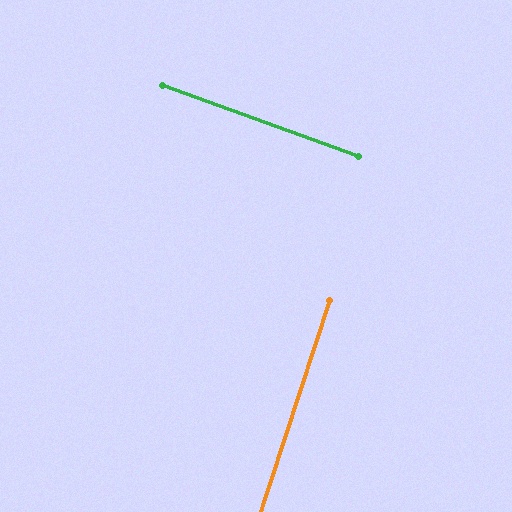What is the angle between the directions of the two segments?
Approximately 88 degrees.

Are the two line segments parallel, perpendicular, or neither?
Perpendicular — they meet at approximately 88°.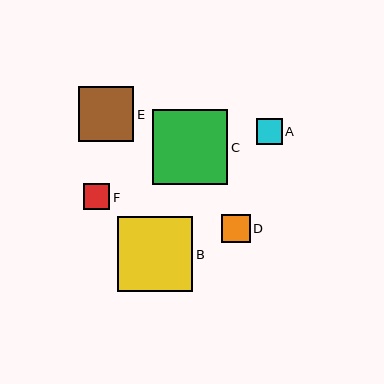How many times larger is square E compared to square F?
Square E is approximately 2.1 times the size of square F.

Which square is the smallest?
Square F is the smallest with a size of approximately 26 pixels.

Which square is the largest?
Square C is the largest with a size of approximately 75 pixels.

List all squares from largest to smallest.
From largest to smallest: C, B, E, D, A, F.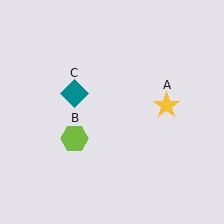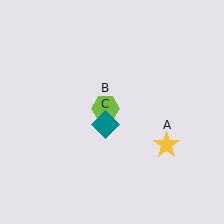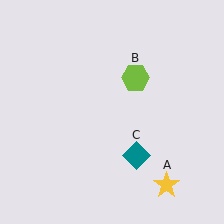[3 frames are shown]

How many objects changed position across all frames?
3 objects changed position: yellow star (object A), lime hexagon (object B), teal diamond (object C).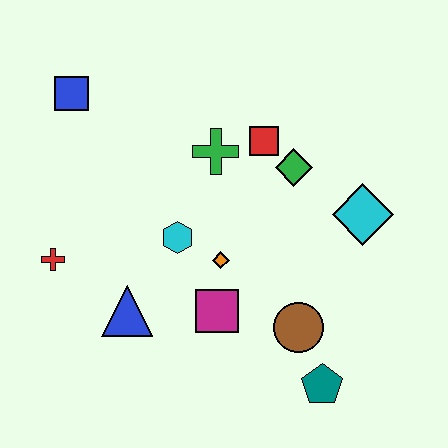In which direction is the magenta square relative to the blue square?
The magenta square is below the blue square.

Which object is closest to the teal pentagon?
The brown circle is closest to the teal pentagon.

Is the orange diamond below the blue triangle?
No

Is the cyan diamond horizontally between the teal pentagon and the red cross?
No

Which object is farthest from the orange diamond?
The blue square is farthest from the orange diamond.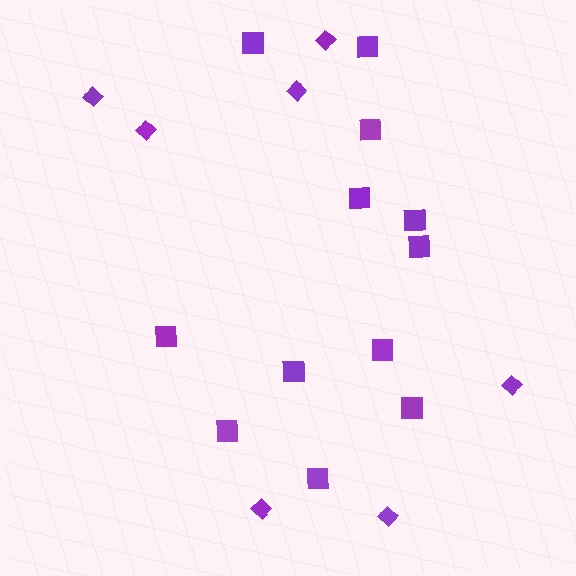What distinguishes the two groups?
There are 2 groups: one group of squares (12) and one group of diamonds (7).